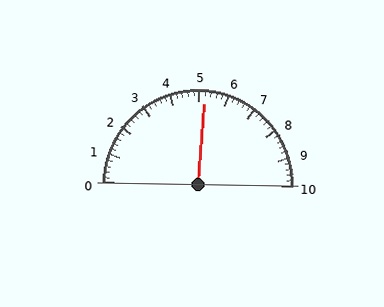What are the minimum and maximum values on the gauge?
The gauge ranges from 0 to 10.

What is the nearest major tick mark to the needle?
The nearest major tick mark is 5.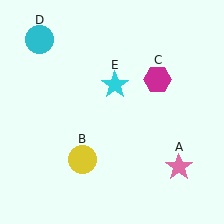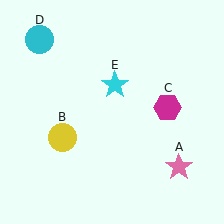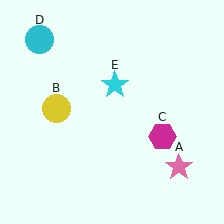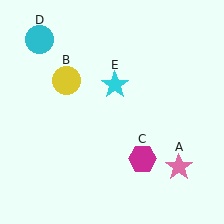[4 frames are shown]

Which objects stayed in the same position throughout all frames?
Pink star (object A) and cyan circle (object D) and cyan star (object E) remained stationary.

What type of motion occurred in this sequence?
The yellow circle (object B), magenta hexagon (object C) rotated clockwise around the center of the scene.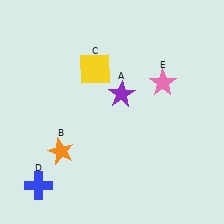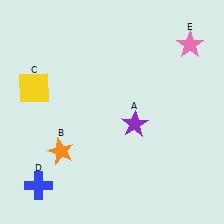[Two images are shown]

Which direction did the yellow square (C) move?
The yellow square (C) moved left.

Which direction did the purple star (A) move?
The purple star (A) moved down.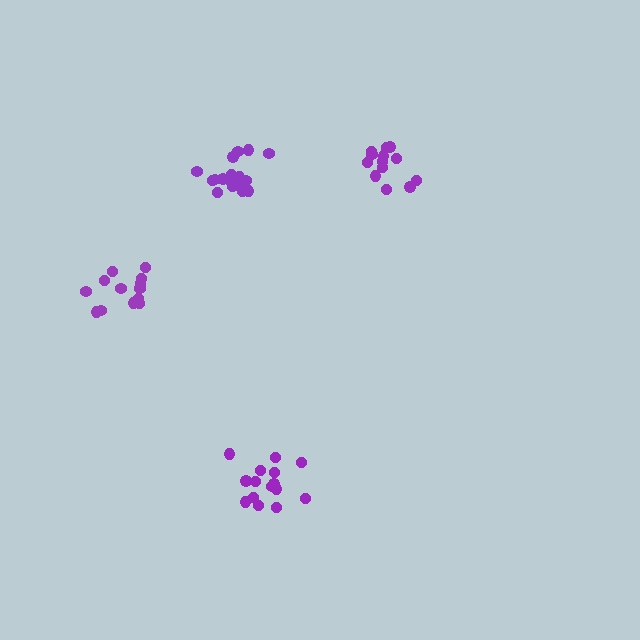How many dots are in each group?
Group 1: 15 dots, Group 2: 18 dots, Group 3: 13 dots, Group 4: 13 dots (59 total).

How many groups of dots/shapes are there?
There are 4 groups.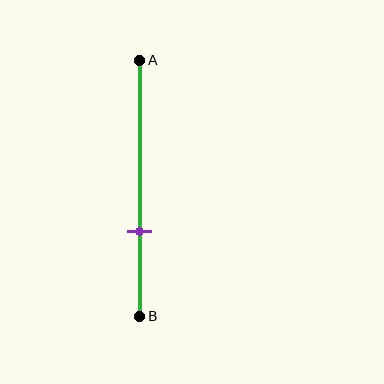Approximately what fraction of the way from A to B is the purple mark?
The purple mark is approximately 65% of the way from A to B.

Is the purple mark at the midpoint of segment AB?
No, the mark is at about 65% from A, not at the 50% midpoint.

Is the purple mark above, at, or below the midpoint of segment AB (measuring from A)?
The purple mark is below the midpoint of segment AB.